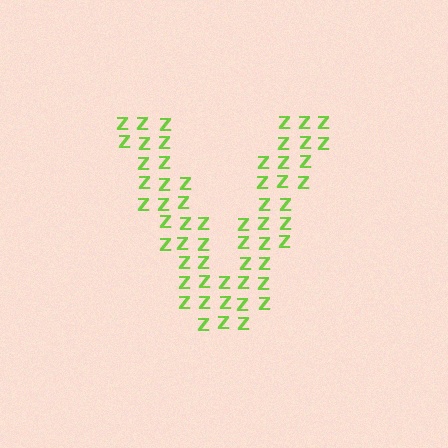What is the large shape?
The large shape is the letter V.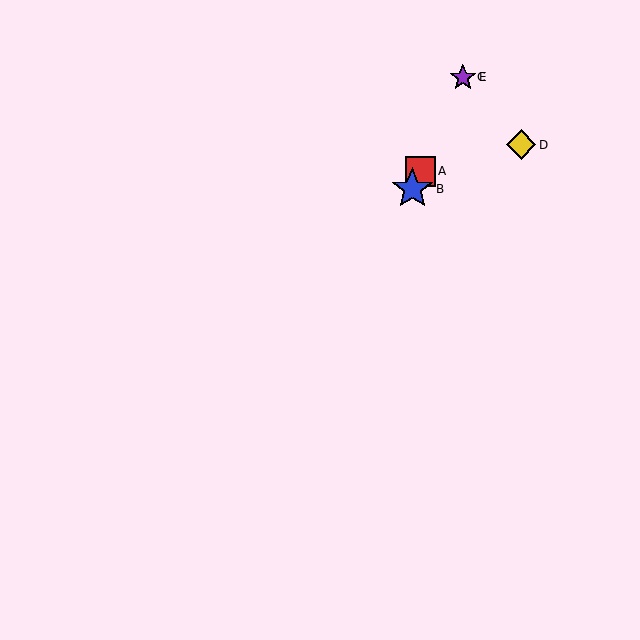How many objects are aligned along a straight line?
4 objects (A, B, C, E) are aligned along a straight line.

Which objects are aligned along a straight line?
Objects A, B, C, E are aligned along a straight line.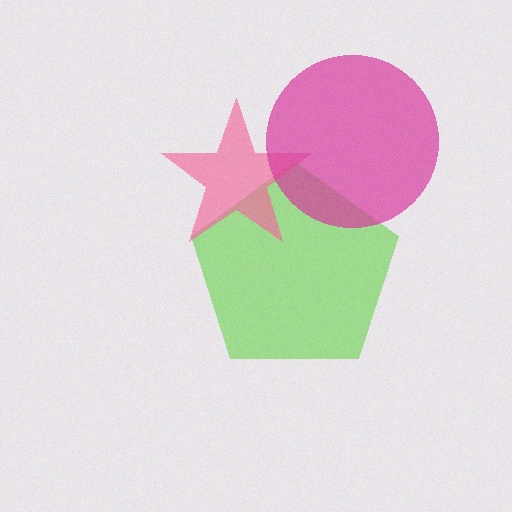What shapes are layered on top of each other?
The layered shapes are: a lime pentagon, a pink star, a magenta circle.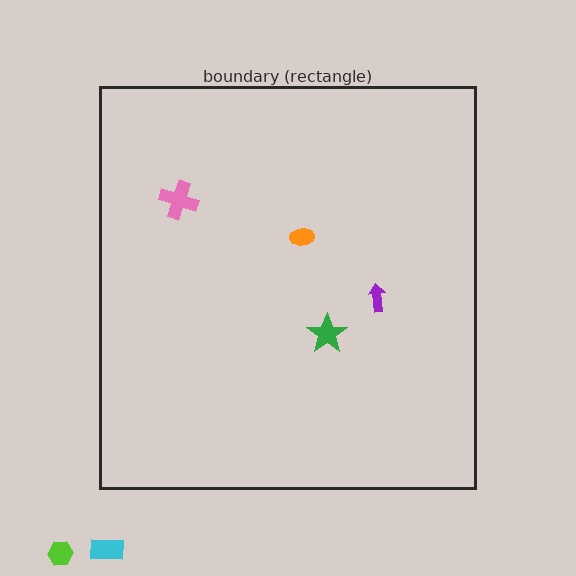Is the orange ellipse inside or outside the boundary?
Inside.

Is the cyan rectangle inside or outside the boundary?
Outside.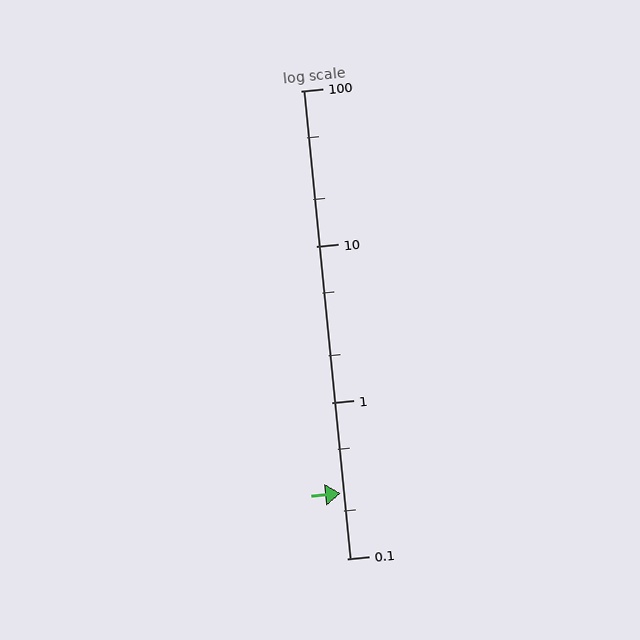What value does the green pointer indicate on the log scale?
The pointer indicates approximately 0.26.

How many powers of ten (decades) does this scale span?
The scale spans 3 decades, from 0.1 to 100.